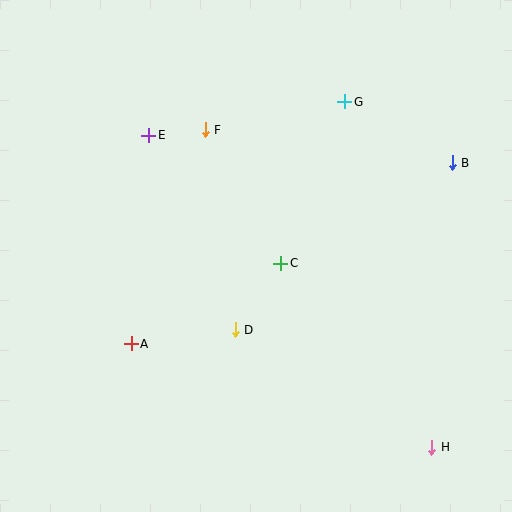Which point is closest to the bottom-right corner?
Point H is closest to the bottom-right corner.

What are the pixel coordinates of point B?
Point B is at (452, 163).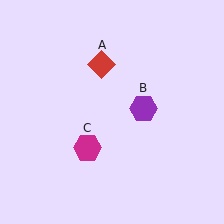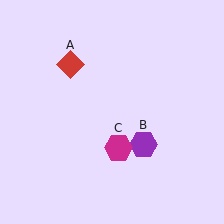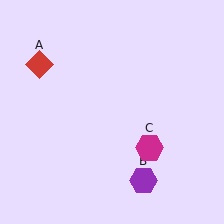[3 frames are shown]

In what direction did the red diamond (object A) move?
The red diamond (object A) moved left.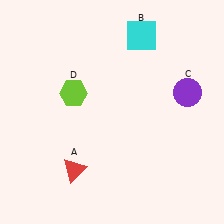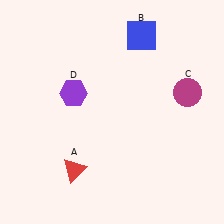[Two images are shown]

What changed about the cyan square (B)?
In Image 1, B is cyan. In Image 2, it changed to blue.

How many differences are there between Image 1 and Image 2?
There are 3 differences between the two images.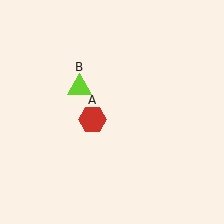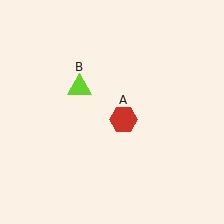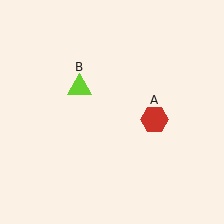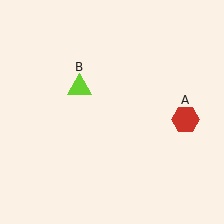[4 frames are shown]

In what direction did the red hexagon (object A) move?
The red hexagon (object A) moved right.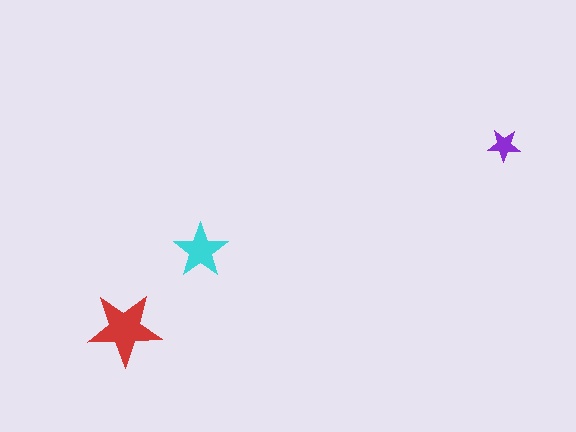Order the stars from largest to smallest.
the red one, the cyan one, the purple one.